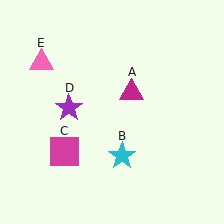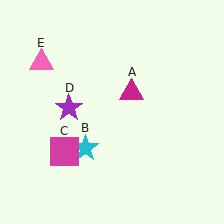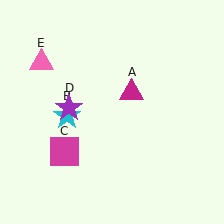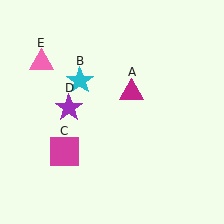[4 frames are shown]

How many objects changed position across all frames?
1 object changed position: cyan star (object B).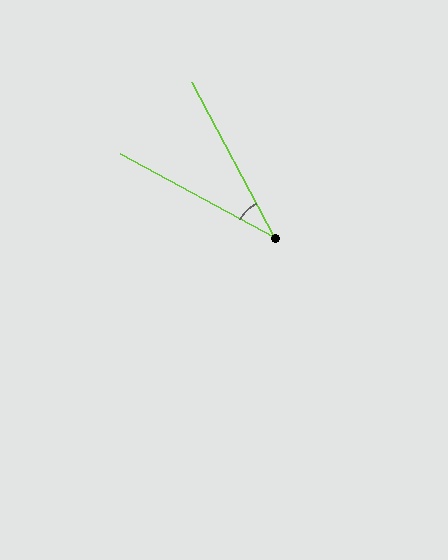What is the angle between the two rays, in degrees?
Approximately 33 degrees.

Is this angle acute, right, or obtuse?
It is acute.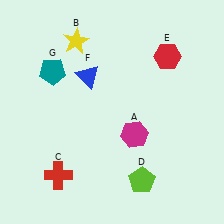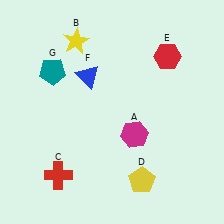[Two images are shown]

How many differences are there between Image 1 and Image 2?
There is 1 difference between the two images.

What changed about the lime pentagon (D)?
In Image 1, D is lime. In Image 2, it changed to yellow.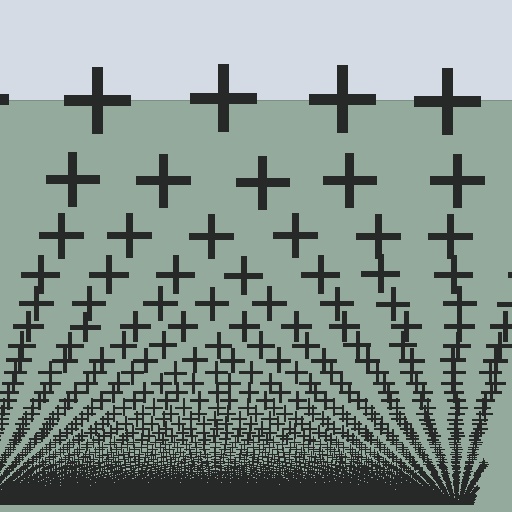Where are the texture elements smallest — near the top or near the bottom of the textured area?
Near the bottom.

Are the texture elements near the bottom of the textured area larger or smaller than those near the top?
Smaller. The gradient is inverted — elements near the bottom are smaller and denser.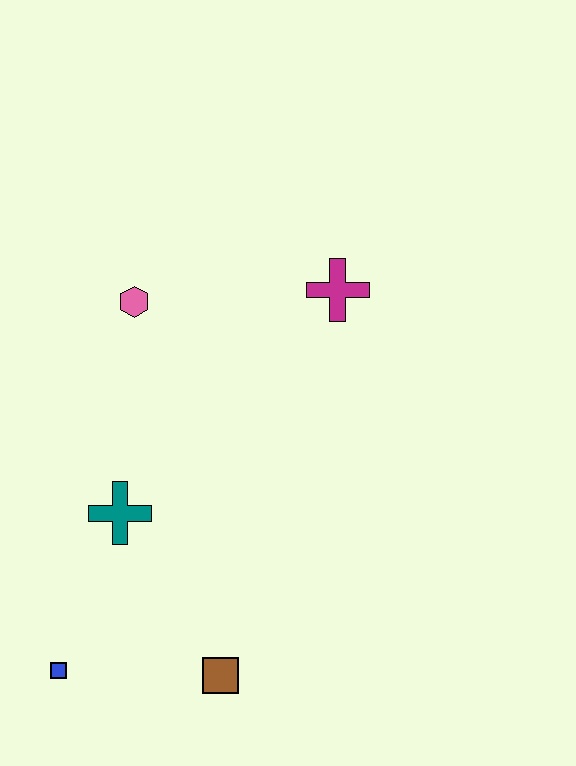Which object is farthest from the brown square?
The magenta cross is farthest from the brown square.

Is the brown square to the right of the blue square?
Yes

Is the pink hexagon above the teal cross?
Yes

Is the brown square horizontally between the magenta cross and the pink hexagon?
Yes